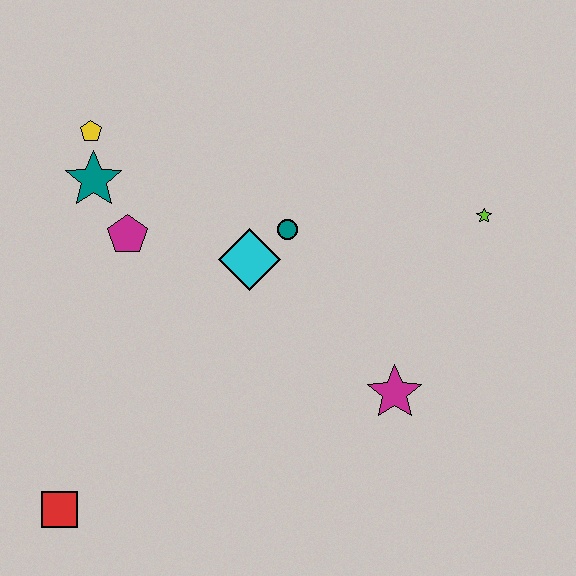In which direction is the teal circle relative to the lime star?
The teal circle is to the left of the lime star.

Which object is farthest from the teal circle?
The red square is farthest from the teal circle.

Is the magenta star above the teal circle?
No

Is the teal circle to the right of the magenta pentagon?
Yes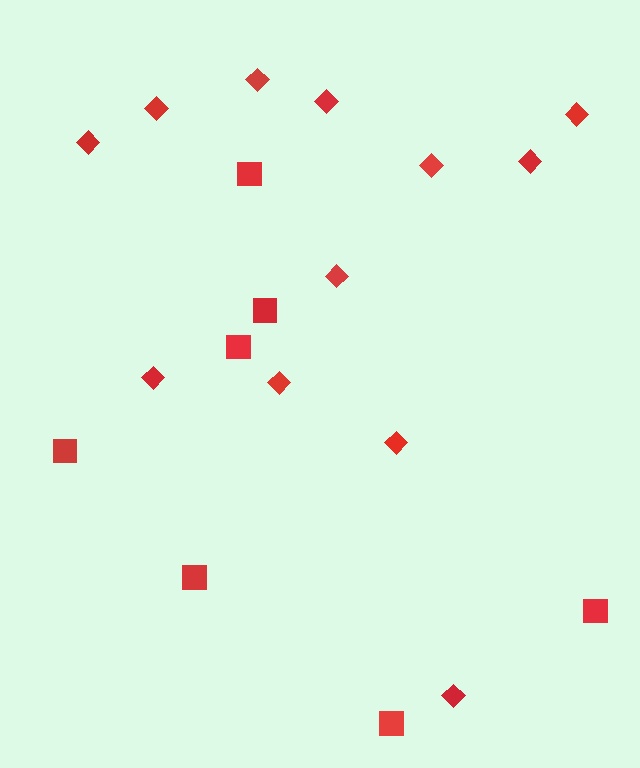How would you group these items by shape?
There are 2 groups: one group of diamonds (12) and one group of squares (7).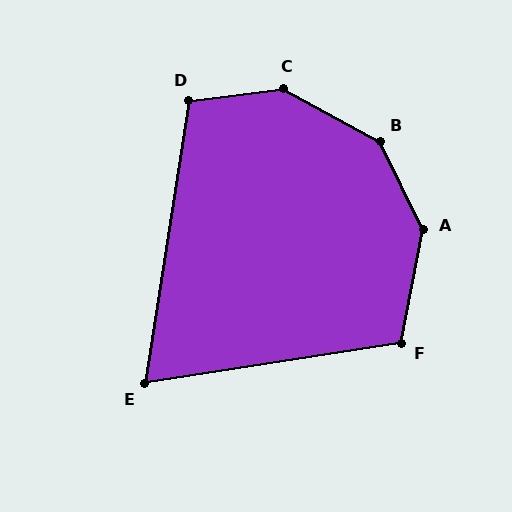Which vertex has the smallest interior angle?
E, at approximately 72 degrees.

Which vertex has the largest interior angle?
C, at approximately 145 degrees.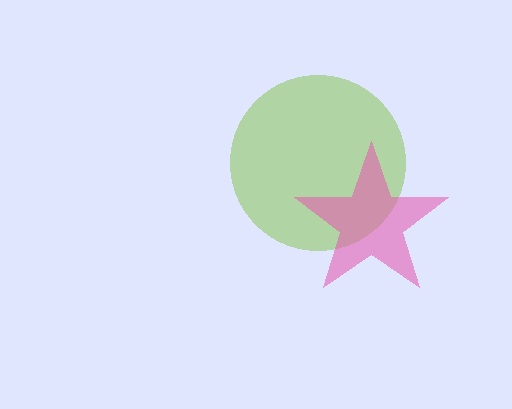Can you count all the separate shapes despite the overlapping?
Yes, there are 2 separate shapes.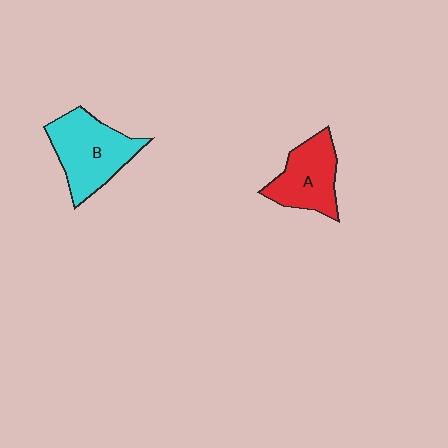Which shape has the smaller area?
Shape A (red).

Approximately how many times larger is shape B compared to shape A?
Approximately 1.2 times.